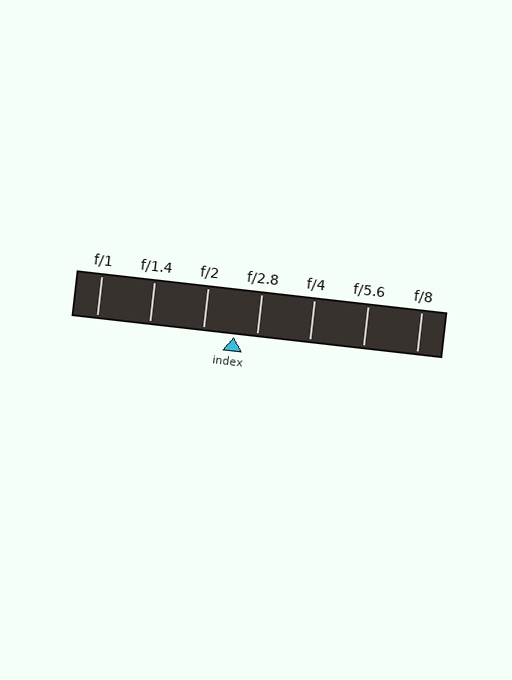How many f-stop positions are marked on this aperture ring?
There are 7 f-stop positions marked.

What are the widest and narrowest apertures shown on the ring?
The widest aperture shown is f/1 and the narrowest is f/8.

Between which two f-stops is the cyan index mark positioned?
The index mark is between f/2 and f/2.8.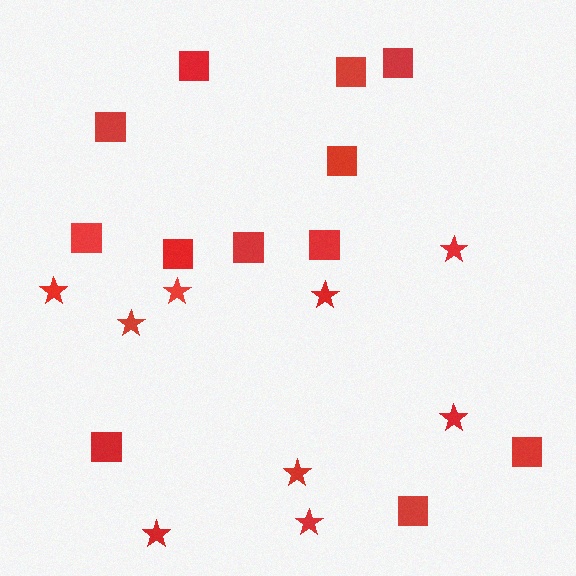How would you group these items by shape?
There are 2 groups: one group of stars (9) and one group of squares (12).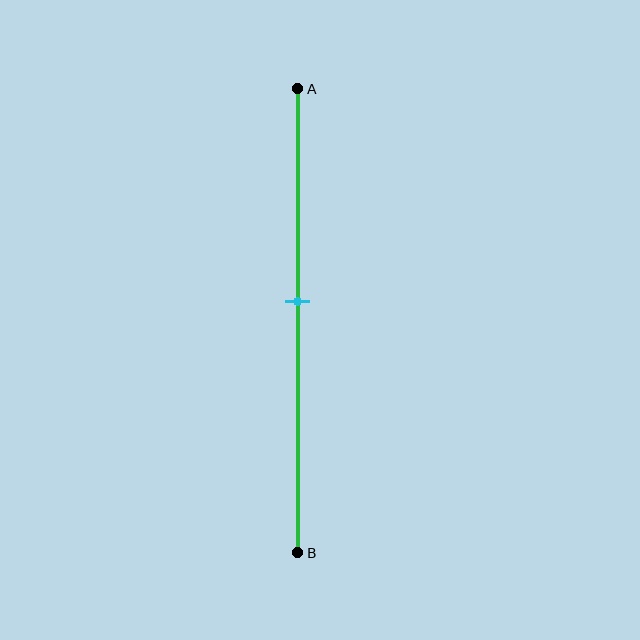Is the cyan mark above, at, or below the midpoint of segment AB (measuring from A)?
The cyan mark is above the midpoint of segment AB.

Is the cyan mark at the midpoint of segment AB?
No, the mark is at about 45% from A, not at the 50% midpoint.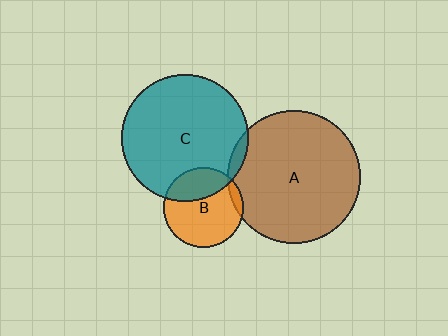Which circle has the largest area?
Circle A (brown).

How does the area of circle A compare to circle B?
Approximately 2.8 times.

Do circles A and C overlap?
Yes.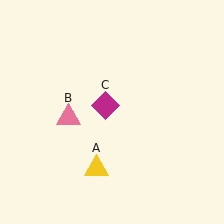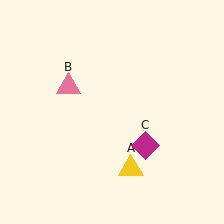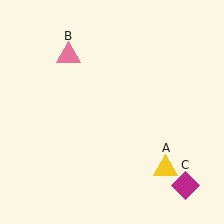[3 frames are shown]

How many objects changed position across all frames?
3 objects changed position: yellow triangle (object A), pink triangle (object B), magenta diamond (object C).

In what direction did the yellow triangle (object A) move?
The yellow triangle (object A) moved right.